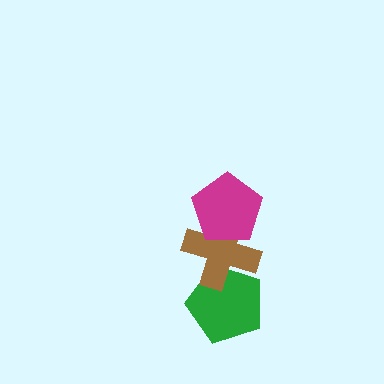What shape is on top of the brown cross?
The magenta pentagon is on top of the brown cross.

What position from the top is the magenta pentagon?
The magenta pentagon is 1st from the top.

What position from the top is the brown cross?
The brown cross is 2nd from the top.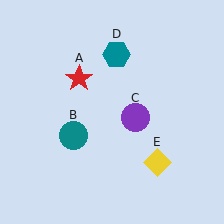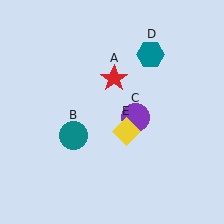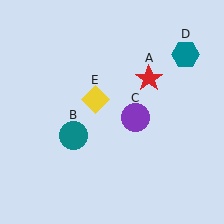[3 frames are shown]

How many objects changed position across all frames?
3 objects changed position: red star (object A), teal hexagon (object D), yellow diamond (object E).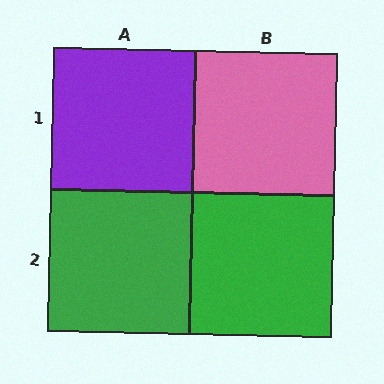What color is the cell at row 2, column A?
Green.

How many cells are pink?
1 cell is pink.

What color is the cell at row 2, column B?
Green.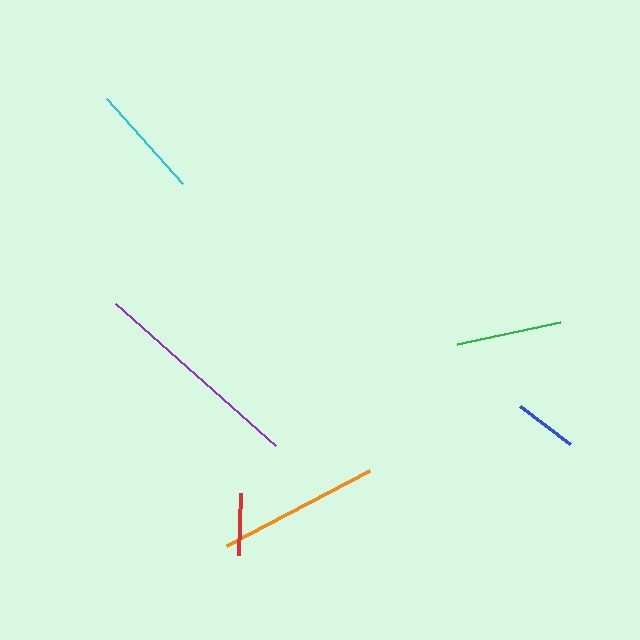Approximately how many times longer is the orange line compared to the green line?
The orange line is approximately 1.5 times the length of the green line.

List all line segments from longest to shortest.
From longest to shortest: purple, orange, cyan, green, blue, red.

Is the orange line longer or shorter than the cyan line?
The orange line is longer than the cyan line.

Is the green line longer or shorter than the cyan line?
The cyan line is longer than the green line.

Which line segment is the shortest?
The red line is the shortest at approximately 62 pixels.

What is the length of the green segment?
The green segment is approximately 105 pixels long.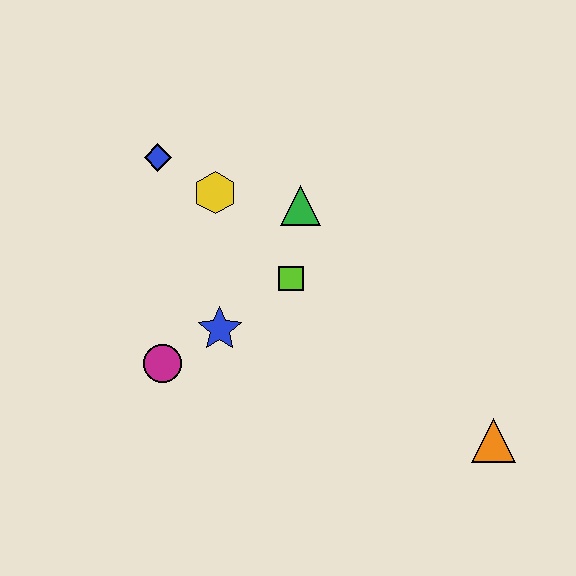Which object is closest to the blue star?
The magenta circle is closest to the blue star.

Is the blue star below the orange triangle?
No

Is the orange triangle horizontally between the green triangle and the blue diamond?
No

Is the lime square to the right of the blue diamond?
Yes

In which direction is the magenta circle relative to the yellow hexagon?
The magenta circle is below the yellow hexagon.